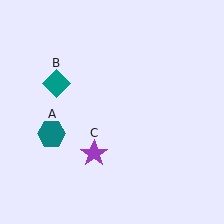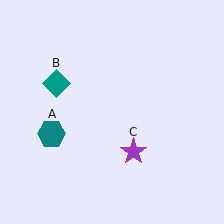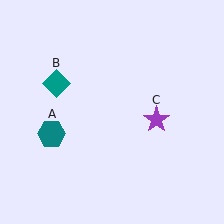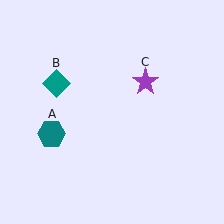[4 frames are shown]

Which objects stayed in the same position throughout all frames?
Teal hexagon (object A) and teal diamond (object B) remained stationary.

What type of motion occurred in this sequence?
The purple star (object C) rotated counterclockwise around the center of the scene.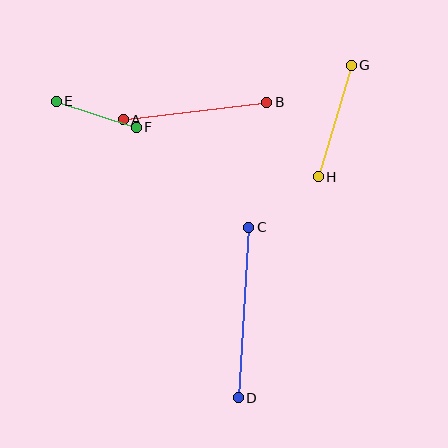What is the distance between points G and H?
The distance is approximately 116 pixels.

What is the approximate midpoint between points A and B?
The midpoint is at approximately (195, 111) pixels.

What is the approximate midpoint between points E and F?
The midpoint is at approximately (96, 114) pixels.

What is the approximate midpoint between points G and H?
The midpoint is at approximately (335, 121) pixels.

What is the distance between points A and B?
The distance is approximately 145 pixels.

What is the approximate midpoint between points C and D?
The midpoint is at approximately (244, 313) pixels.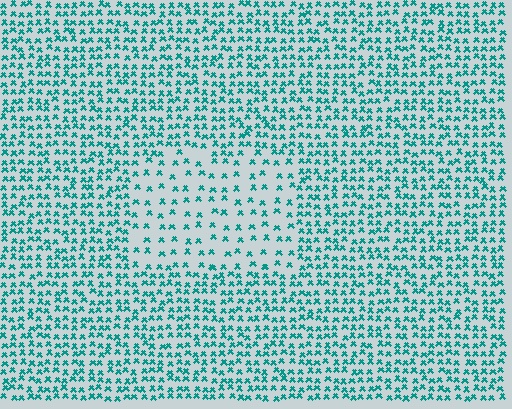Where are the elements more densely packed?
The elements are more densely packed outside the rectangle boundary.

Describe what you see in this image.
The image contains small teal elements arranged at two different densities. A rectangle-shaped region is visible where the elements are less densely packed than the surrounding area.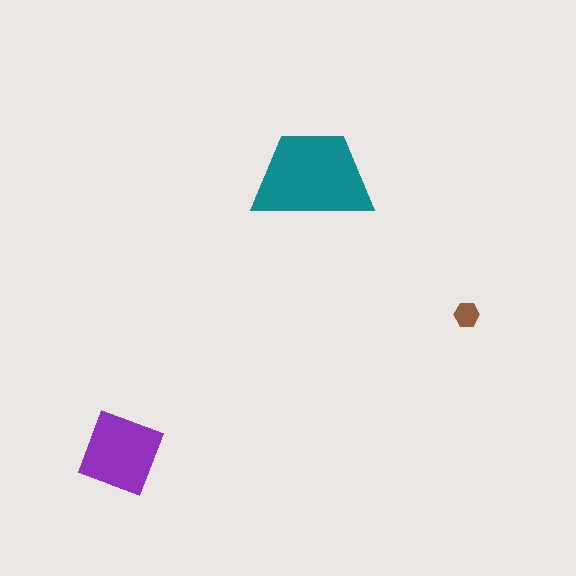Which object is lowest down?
The purple square is bottommost.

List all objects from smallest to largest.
The brown hexagon, the purple square, the teal trapezoid.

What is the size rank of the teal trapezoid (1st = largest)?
1st.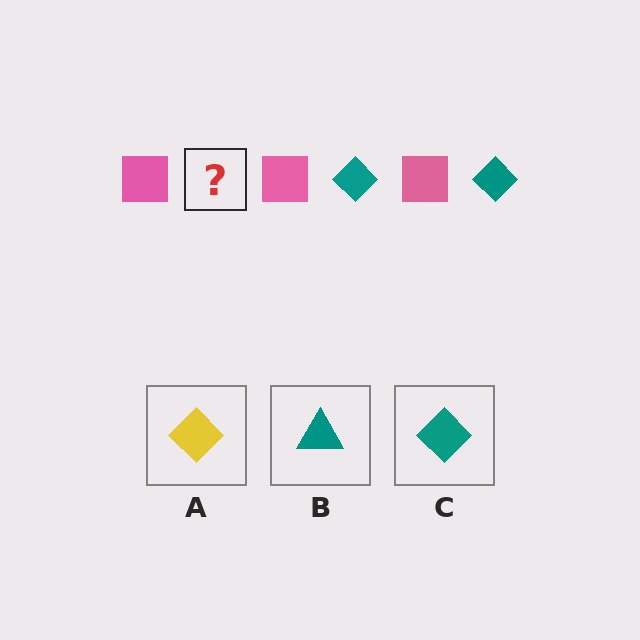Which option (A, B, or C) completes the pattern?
C.